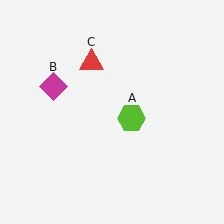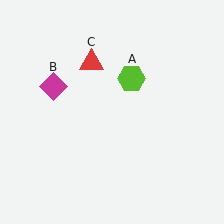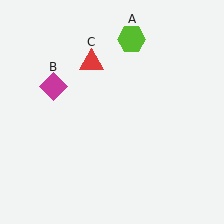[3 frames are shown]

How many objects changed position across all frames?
1 object changed position: lime hexagon (object A).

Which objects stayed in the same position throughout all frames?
Magenta diamond (object B) and red triangle (object C) remained stationary.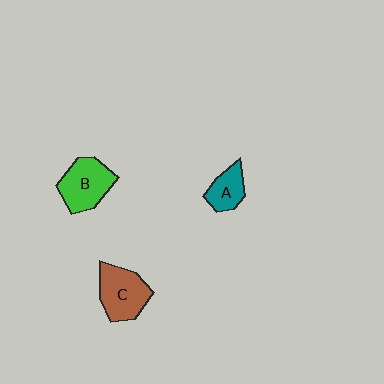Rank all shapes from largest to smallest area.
From largest to smallest: C (brown), B (green), A (teal).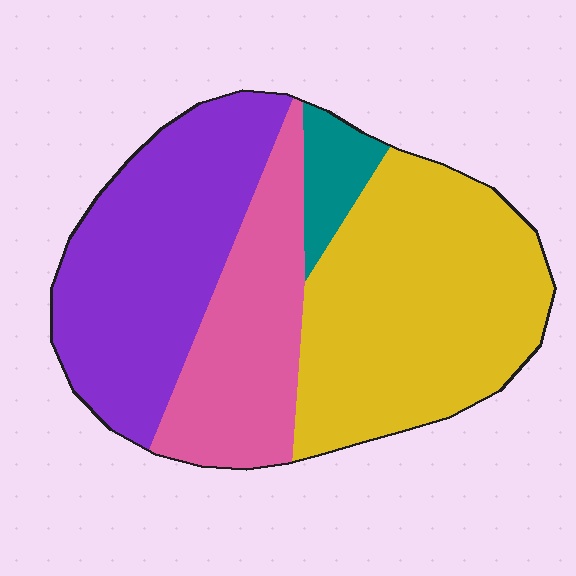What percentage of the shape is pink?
Pink takes up between a sixth and a third of the shape.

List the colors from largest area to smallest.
From largest to smallest: yellow, purple, pink, teal.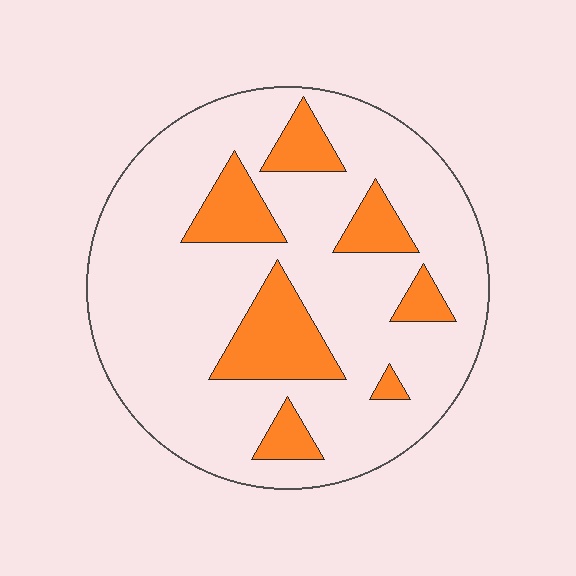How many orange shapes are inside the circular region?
7.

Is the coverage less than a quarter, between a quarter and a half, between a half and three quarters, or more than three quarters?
Less than a quarter.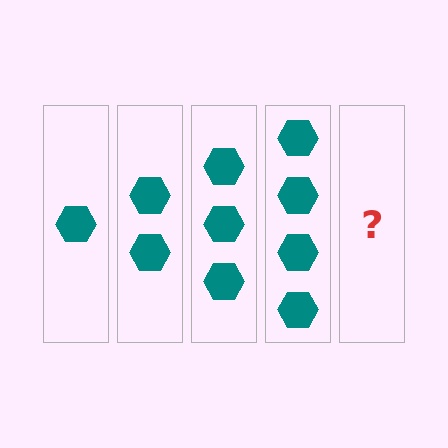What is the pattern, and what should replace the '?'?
The pattern is that each step adds one more hexagon. The '?' should be 5 hexagons.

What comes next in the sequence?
The next element should be 5 hexagons.